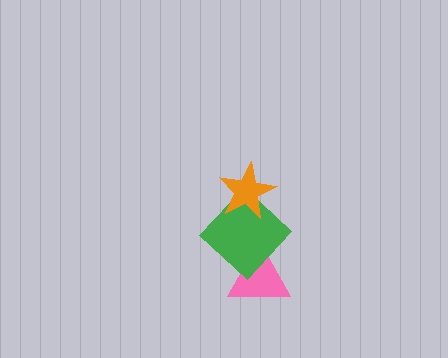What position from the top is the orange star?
The orange star is 1st from the top.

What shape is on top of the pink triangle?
The green diamond is on top of the pink triangle.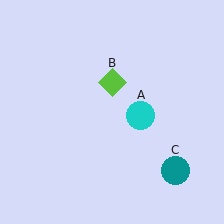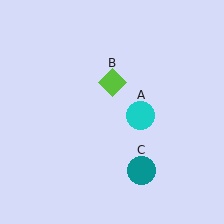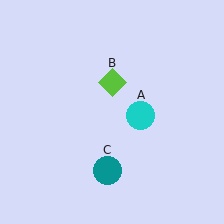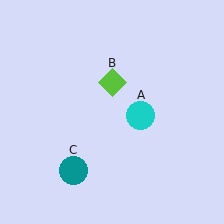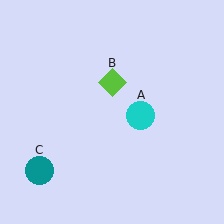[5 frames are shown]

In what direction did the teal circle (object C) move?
The teal circle (object C) moved left.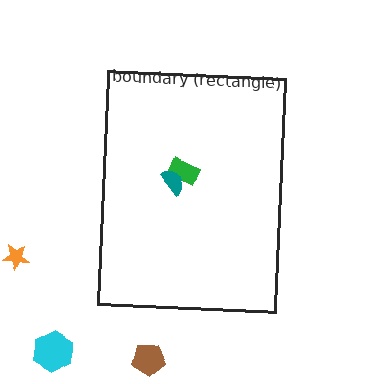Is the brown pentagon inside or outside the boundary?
Outside.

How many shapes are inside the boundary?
2 inside, 3 outside.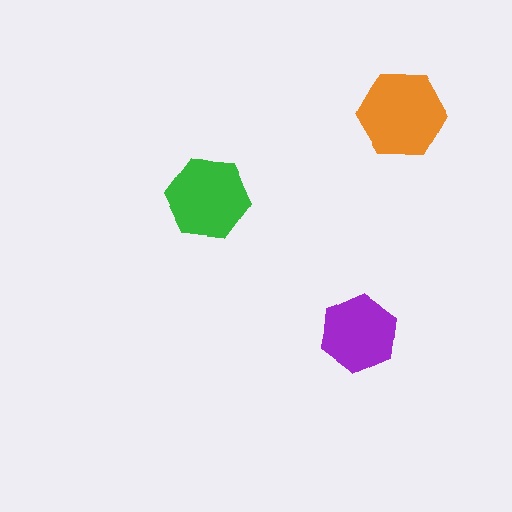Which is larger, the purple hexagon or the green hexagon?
The green one.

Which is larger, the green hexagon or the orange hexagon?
The orange one.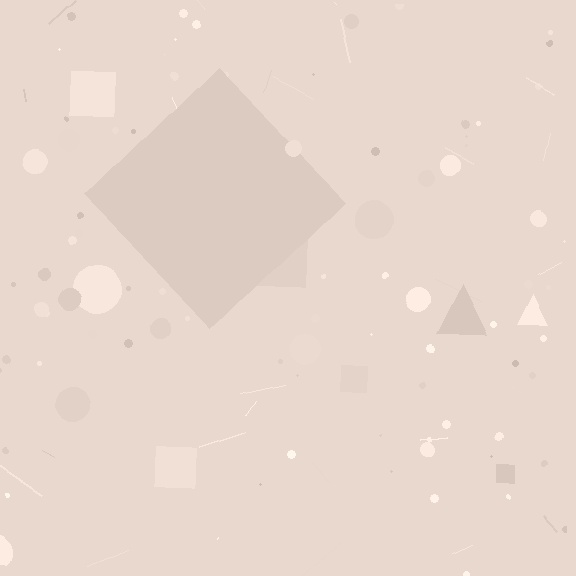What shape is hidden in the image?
A diamond is hidden in the image.